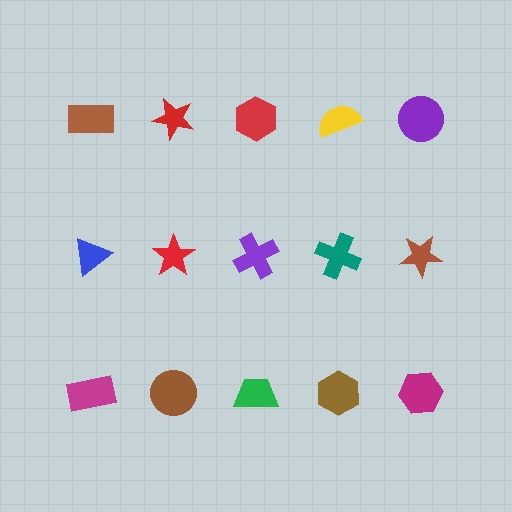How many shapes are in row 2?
5 shapes.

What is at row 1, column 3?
A red hexagon.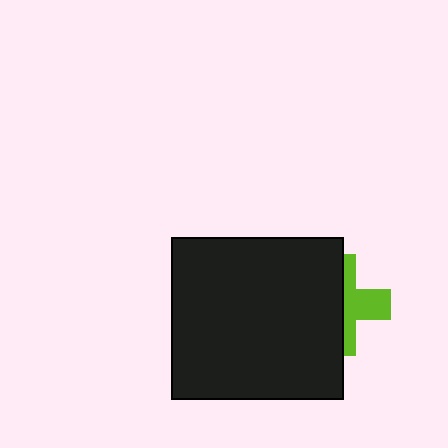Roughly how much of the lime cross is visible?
A small part of it is visible (roughly 43%).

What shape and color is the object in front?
The object in front is a black rectangle.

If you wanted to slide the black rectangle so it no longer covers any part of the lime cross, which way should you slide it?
Slide it left — that is the most direct way to separate the two shapes.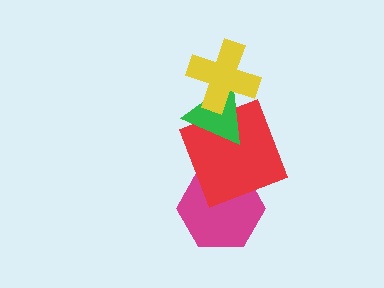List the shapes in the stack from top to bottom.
From top to bottom: the yellow cross, the green triangle, the red square, the magenta hexagon.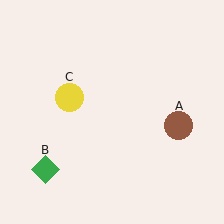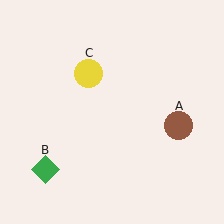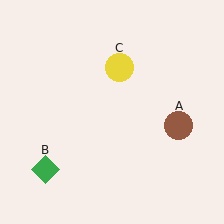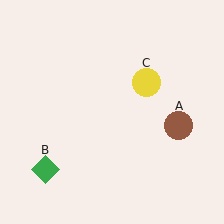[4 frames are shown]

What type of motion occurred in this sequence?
The yellow circle (object C) rotated clockwise around the center of the scene.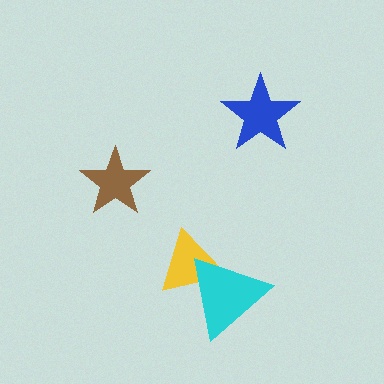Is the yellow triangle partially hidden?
Yes, it is partially covered by another shape.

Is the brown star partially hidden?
No, no other shape covers it.